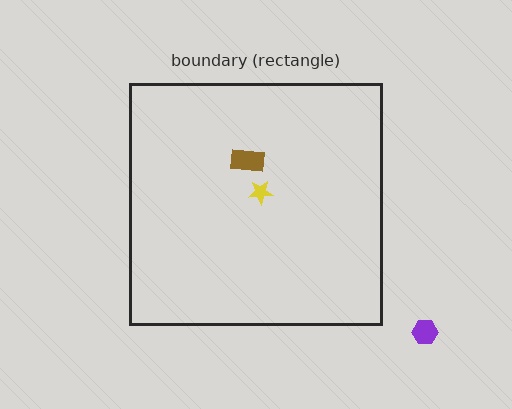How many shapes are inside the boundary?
2 inside, 1 outside.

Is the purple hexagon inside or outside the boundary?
Outside.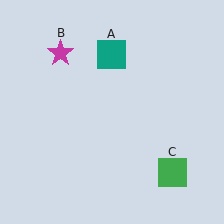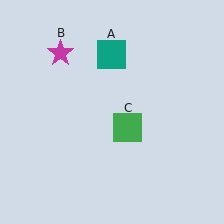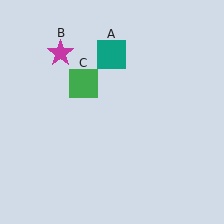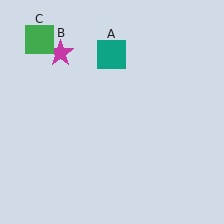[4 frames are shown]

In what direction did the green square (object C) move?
The green square (object C) moved up and to the left.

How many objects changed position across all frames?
1 object changed position: green square (object C).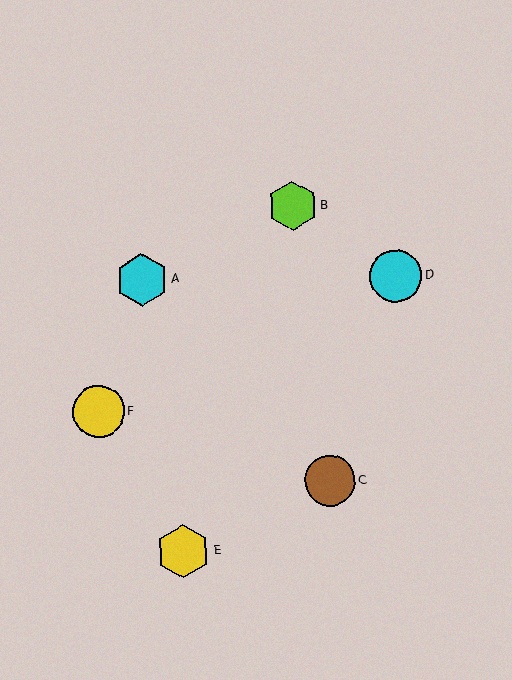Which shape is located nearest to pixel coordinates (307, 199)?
The lime hexagon (labeled B) at (293, 206) is nearest to that location.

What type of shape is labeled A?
Shape A is a cyan hexagon.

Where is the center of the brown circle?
The center of the brown circle is at (330, 481).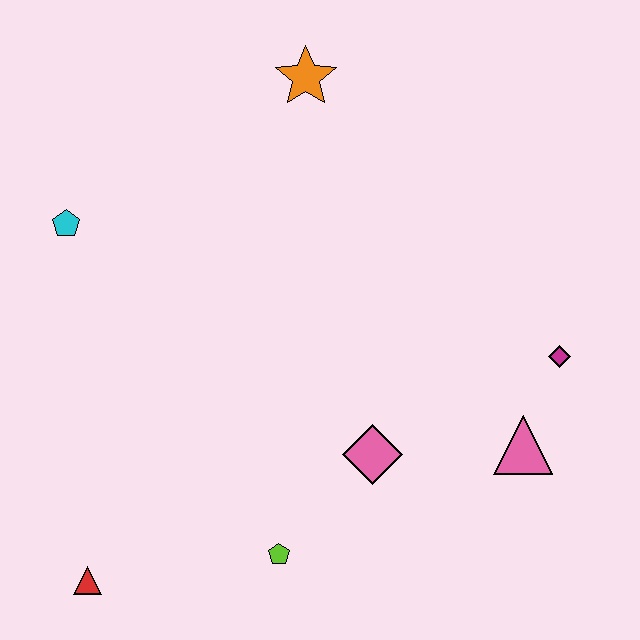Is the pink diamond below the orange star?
Yes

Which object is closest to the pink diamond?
The lime pentagon is closest to the pink diamond.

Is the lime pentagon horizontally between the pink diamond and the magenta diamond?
No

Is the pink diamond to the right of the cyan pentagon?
Yes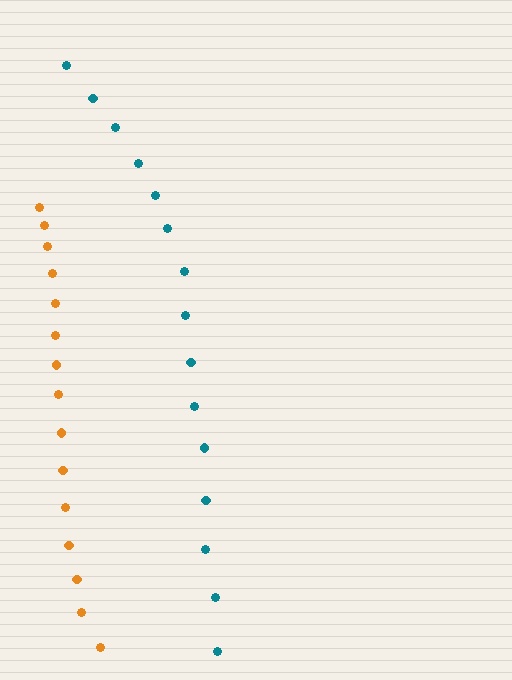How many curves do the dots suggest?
There are 2 distinct paths.